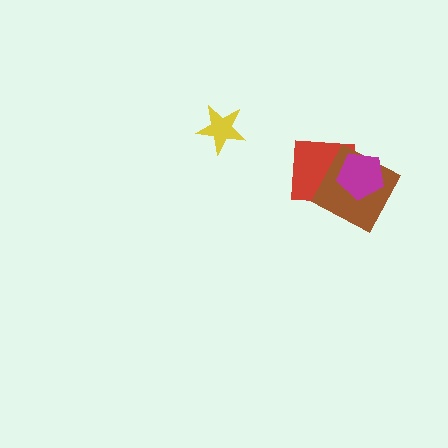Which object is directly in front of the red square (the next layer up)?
The brown square is directly in front of the red square.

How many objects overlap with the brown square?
2 objects overlap with the brown square.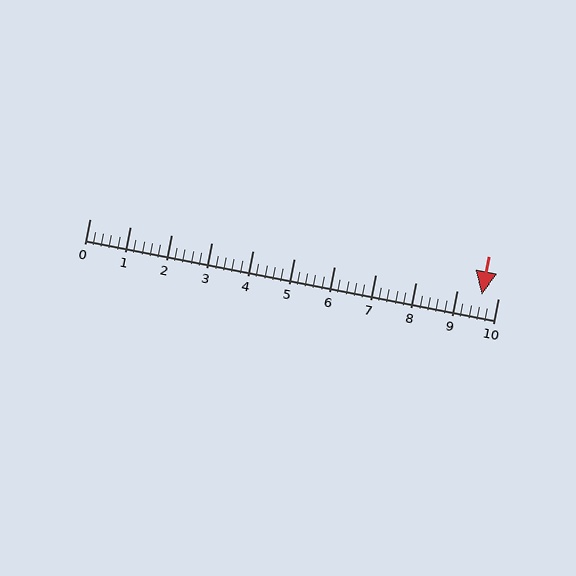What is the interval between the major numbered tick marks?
The major tick marks are spaced 1 units apart.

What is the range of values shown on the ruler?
The ruler shows values from 0 to 10.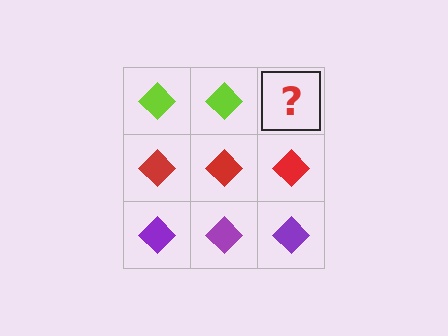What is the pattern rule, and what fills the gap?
The rule is that each row has a consistent color. The gap should be filled with a lime diamond.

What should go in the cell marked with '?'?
The missing cell should contain a lime diamond.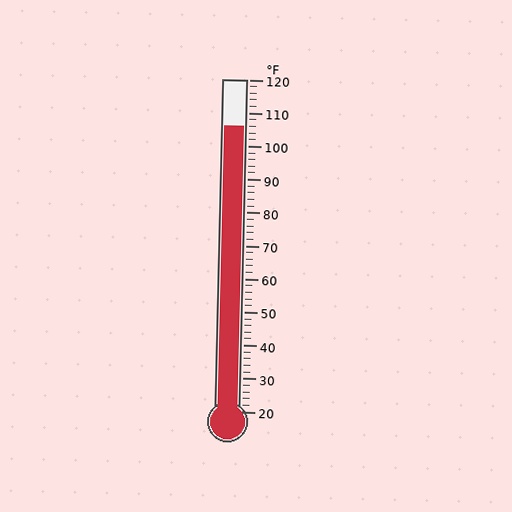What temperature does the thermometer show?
The thermometer shows approximately 106°F.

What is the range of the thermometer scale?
The thermometer scale ranges from 20°F to 120°F.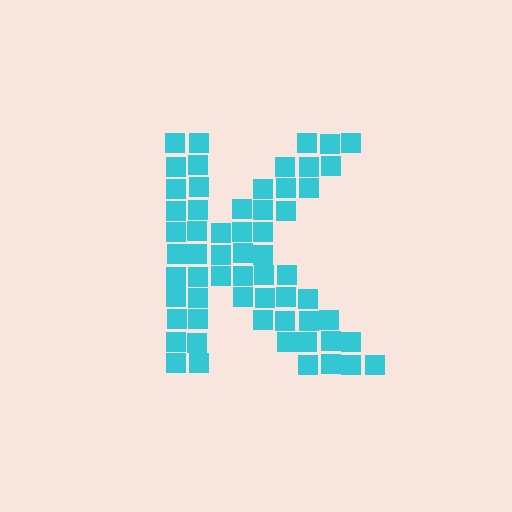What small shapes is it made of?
It is made of small squares.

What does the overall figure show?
The overall figure shows the letter K.